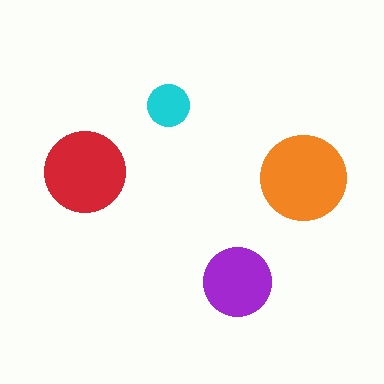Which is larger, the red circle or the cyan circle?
The red one.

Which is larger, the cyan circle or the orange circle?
The orange one.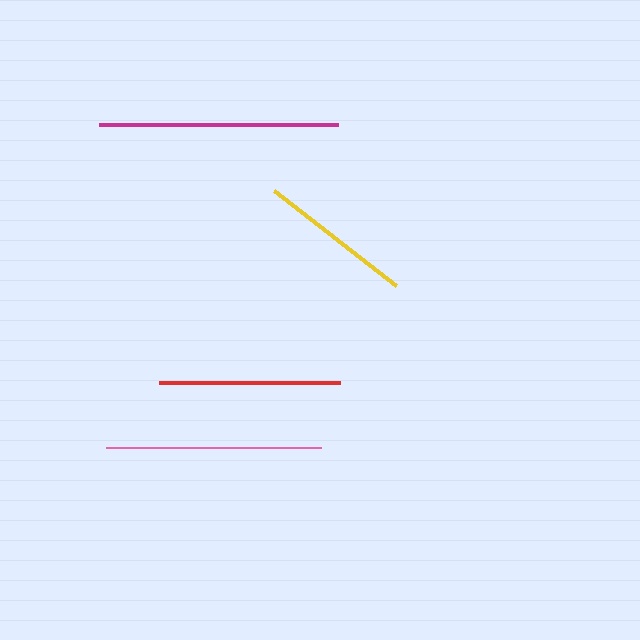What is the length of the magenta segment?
The magenta segment is approximately 238 pixels long.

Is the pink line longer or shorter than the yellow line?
The pink line is longer than the yellow line.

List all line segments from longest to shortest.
From longest to shortest: magenta, pink, red, yellow.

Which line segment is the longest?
The magenta line is the longest at approximately 238 pixels.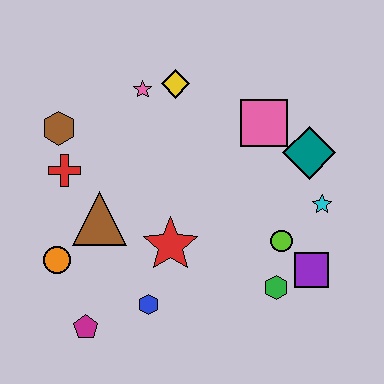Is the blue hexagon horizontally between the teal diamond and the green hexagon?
No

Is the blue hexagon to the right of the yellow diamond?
No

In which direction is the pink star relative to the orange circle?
The pink star is above the orange circle.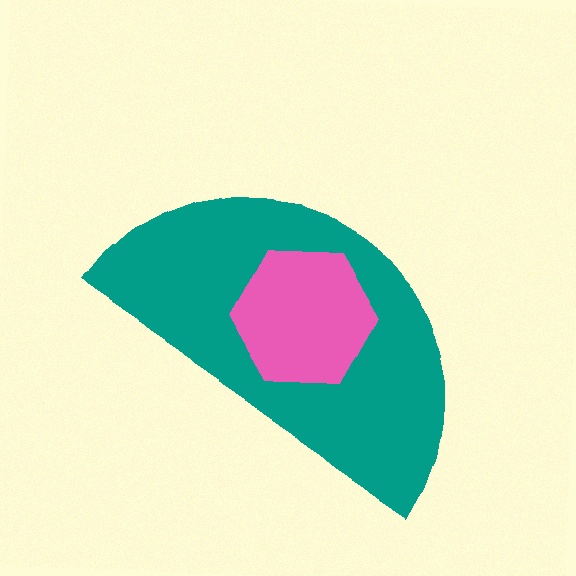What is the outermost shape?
The teal semicircle.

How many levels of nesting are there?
2.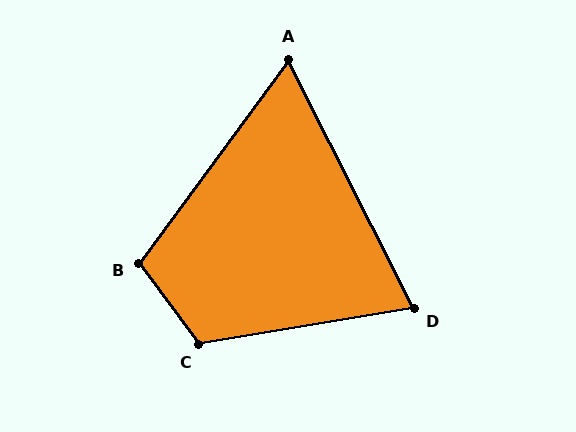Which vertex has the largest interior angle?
C, at approximately 117 degrees.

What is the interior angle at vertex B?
Approximately 107 degrees (obtuse).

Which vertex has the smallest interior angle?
A, at approximately 63 degrees.